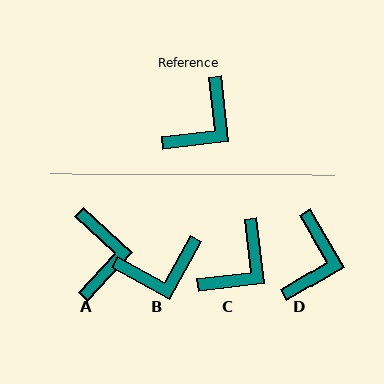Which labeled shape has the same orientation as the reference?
C.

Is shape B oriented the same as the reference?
No, it is off by about 35 degrees.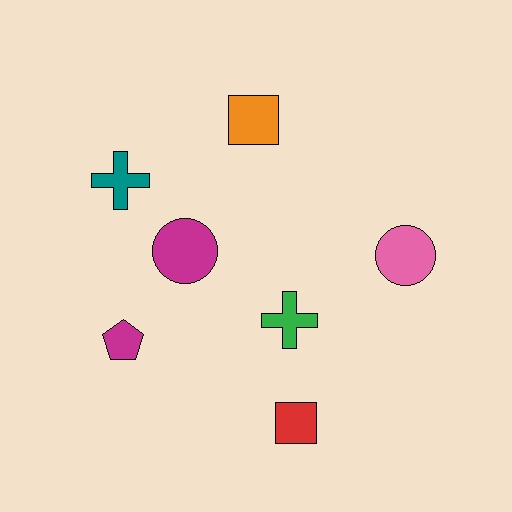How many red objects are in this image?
There is 1 red object.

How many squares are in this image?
There are 2 squares.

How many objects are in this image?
There are 7 objects.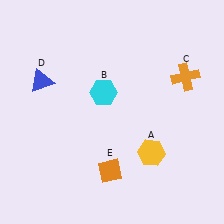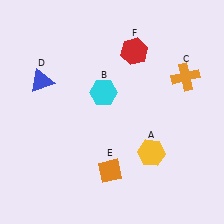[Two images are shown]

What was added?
A red hexagon (F) was added in Image 2.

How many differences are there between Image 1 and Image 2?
There is 1 difference between the two images.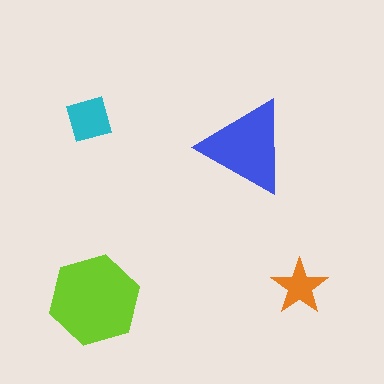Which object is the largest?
The lime hexagon.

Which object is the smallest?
The orange star.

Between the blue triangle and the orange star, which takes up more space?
The blue triangle.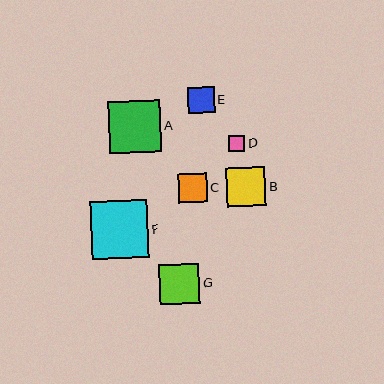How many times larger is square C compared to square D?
Square C is approximately 1.7 times the size of square D.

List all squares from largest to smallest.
From largest to smallest: F, A, G, B, C, E, D.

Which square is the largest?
Square F is the largest with a size of approximately 57 pixels.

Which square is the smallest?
Square D is the smallest with a size of approximately 17 pixels.